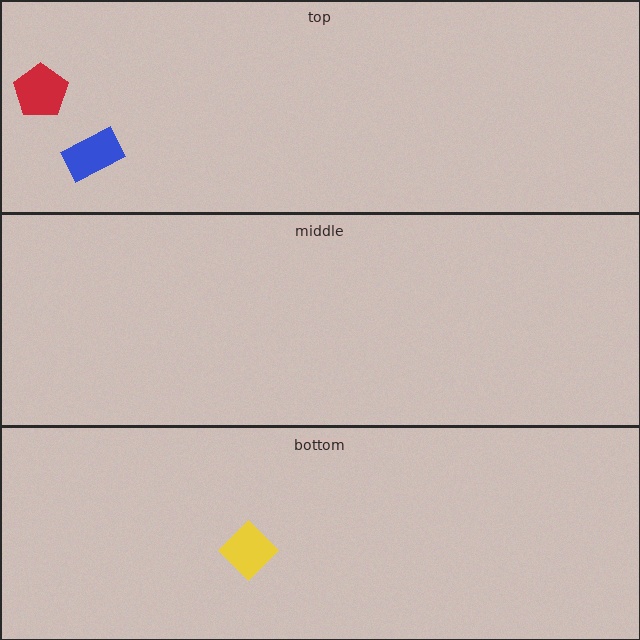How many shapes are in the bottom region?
1.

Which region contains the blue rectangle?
The top region.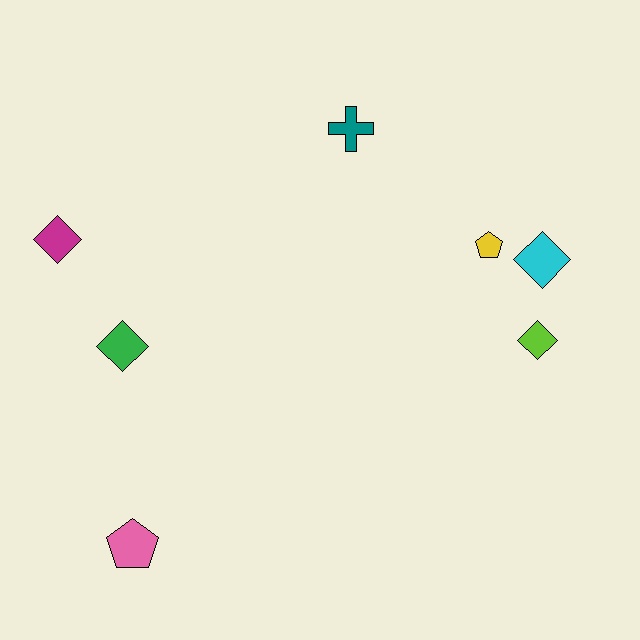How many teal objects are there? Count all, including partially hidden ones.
There is 1 teal object.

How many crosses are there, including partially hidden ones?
There is 1 cross.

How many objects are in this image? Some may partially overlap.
There are 7 objects.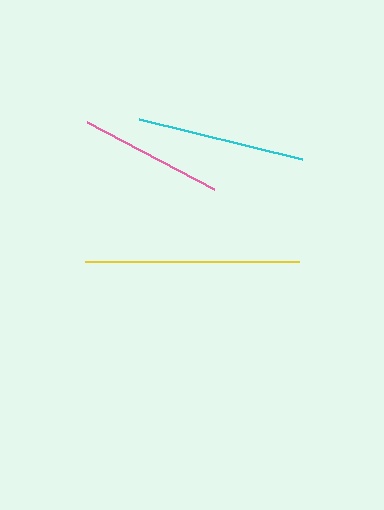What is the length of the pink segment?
The pink segment is approximately 143 pixels long.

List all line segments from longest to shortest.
From longest to shortest: yellow, cyan, pink.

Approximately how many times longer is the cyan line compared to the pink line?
The cyan line is approximately 1.2 times the length of the pink line.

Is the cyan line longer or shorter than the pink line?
The cyan line is longer than the pink line.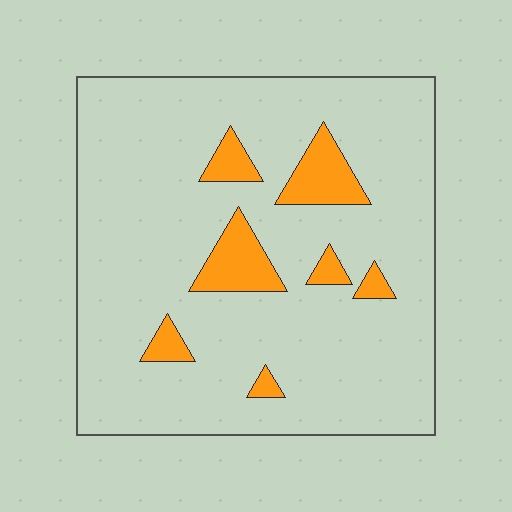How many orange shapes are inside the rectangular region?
7.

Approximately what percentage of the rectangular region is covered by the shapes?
Approximately 10%.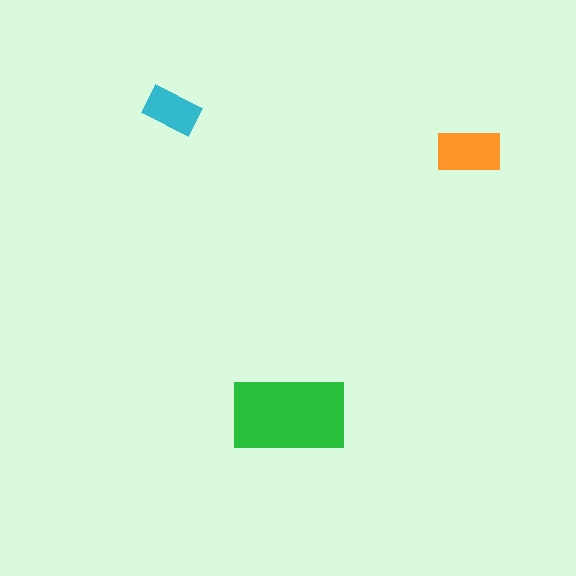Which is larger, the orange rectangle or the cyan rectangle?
The orange one.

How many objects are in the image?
There are 3 objects in the image.